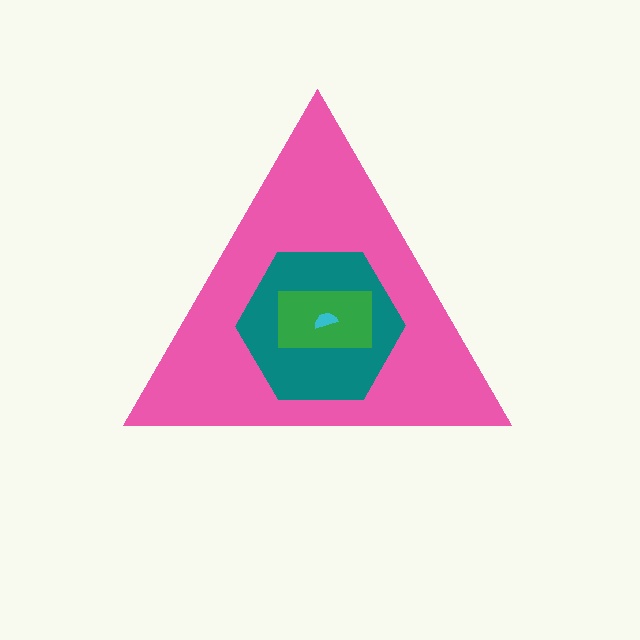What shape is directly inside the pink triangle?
The teal hexagon.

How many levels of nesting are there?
4.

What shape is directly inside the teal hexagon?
The green rectangle.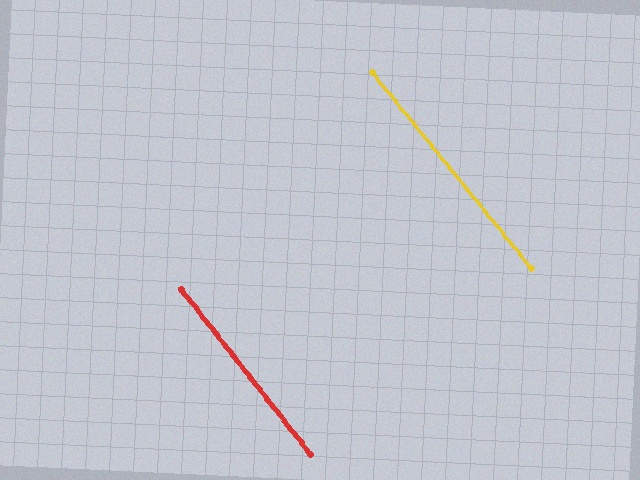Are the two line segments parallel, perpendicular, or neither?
Parallel — their directions differ by only 0.9°.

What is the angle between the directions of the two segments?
Approximately 1 degree.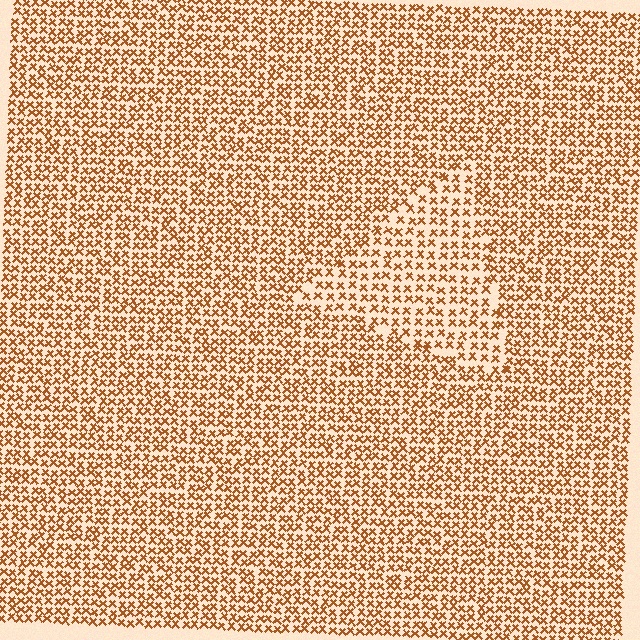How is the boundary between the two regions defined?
The boundary is defined by a change in element density (approximately 1.5x ratio). All elements are the same color, size, and shape.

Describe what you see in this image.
The image contains small brown elements arranged at two different densities. A triangle-shaped region is visible where the elements are less densely packed than the surrounding area.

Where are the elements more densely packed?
The elements are more densely packed outside the triangle boundary.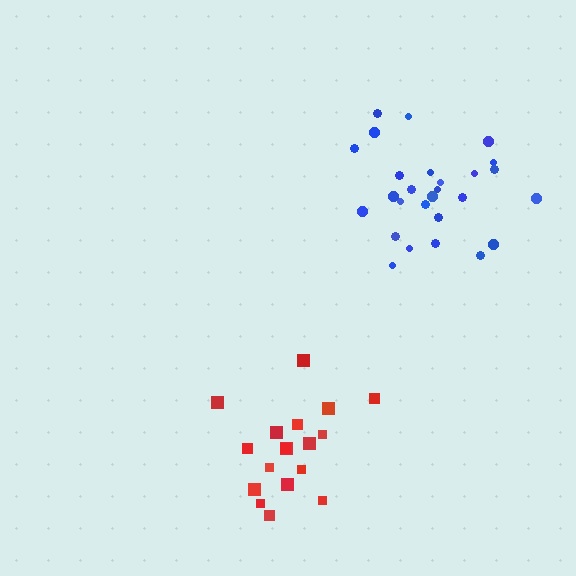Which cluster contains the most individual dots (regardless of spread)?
Blue (27).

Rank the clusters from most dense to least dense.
red, blue.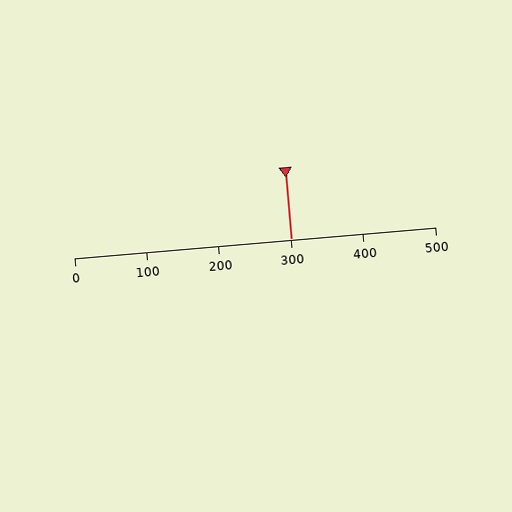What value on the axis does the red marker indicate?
The marker indicates approximately 300.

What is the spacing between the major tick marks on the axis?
The major ticks are spaced 100 apart.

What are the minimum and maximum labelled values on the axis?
The axis runs from 0 to 500.